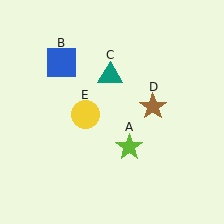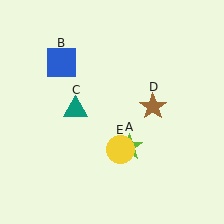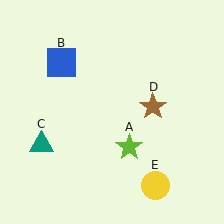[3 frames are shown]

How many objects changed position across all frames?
2 objects changed position: teal triangle (object C), yellow circle (object E).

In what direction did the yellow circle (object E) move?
The yellow circle (object E) moved down and to the right.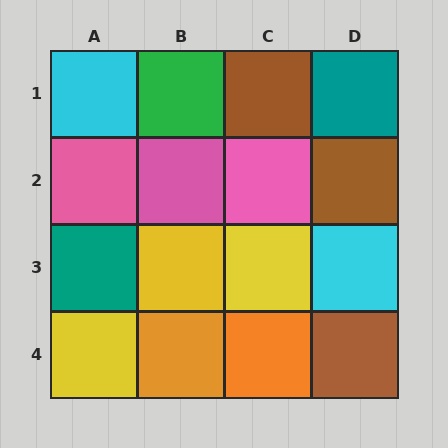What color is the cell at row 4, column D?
Brown.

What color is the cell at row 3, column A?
Teal.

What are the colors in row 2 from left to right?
Pink, pink, pink, brown.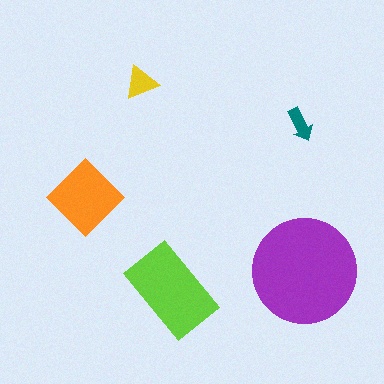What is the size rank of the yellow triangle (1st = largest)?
4th.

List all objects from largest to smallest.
The purple circle, the lime rectangle, the orange diamond, the yellow triangle, the teal arrow.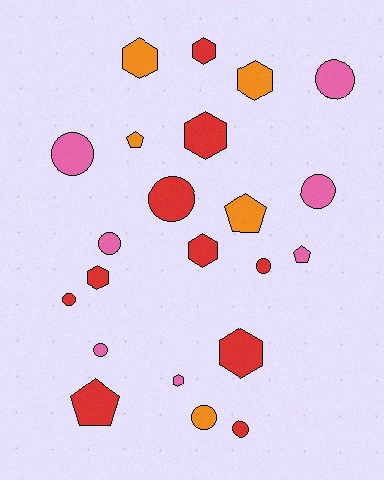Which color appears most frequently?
Red, with 10 objects.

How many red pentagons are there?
There is 1 red pentagon.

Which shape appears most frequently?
Circle, with 10 objects.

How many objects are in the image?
There are 22 objects.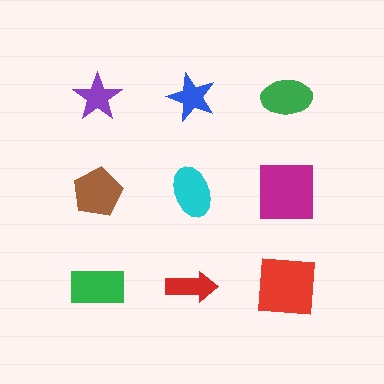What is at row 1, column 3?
A green ellipse.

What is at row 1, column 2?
A blue star.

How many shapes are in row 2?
3 shapes.